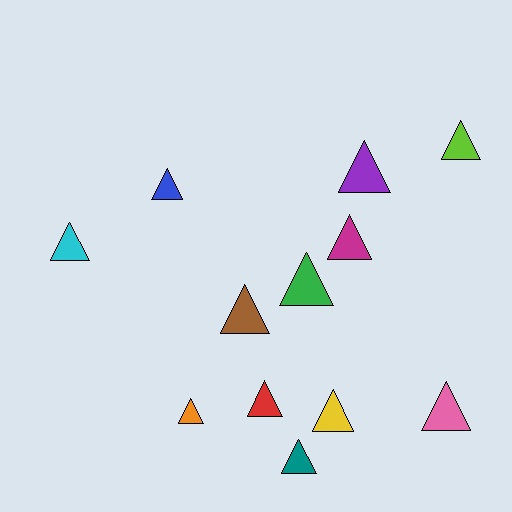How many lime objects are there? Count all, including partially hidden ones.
There is 1 lime object.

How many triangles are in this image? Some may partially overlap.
There are 12 triangles.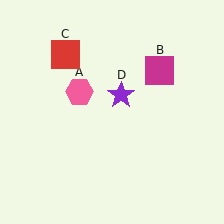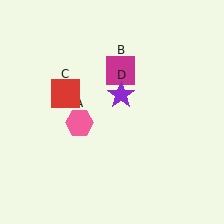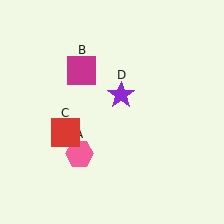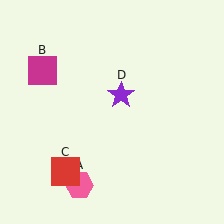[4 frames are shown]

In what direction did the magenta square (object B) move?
The magenta square (object B) moved left.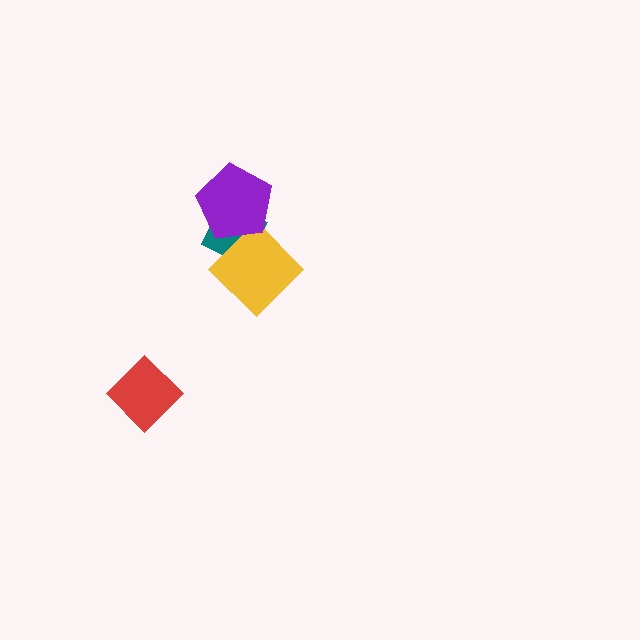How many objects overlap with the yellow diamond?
2 objects overlap with the yellow diamond.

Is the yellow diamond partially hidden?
Yes, it is partially covered by another shape.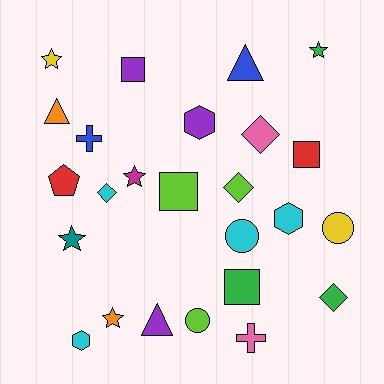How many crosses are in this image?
There are 2 crosses.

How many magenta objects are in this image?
There is 1 magenta object.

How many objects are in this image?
There are 25 objects.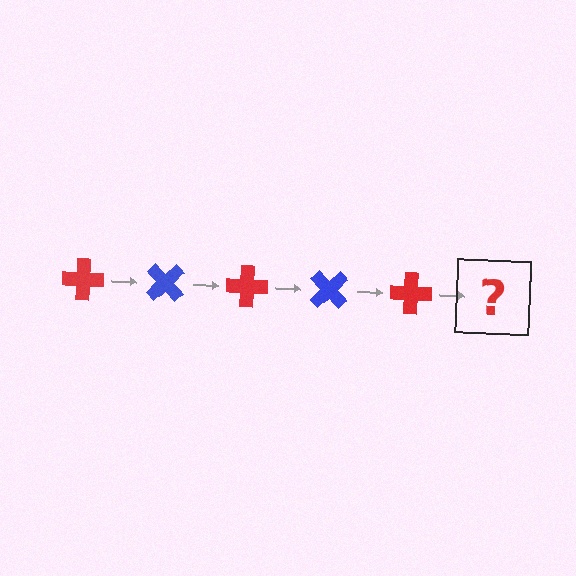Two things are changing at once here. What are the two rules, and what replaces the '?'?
The two rules are that it rotates 45 degrees each step and the color cycles through red and blue. The '?' should be a blue cross, rotated 225 degrees from the start.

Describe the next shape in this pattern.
It should be a blue cross, rotated 225 degrees from the start.